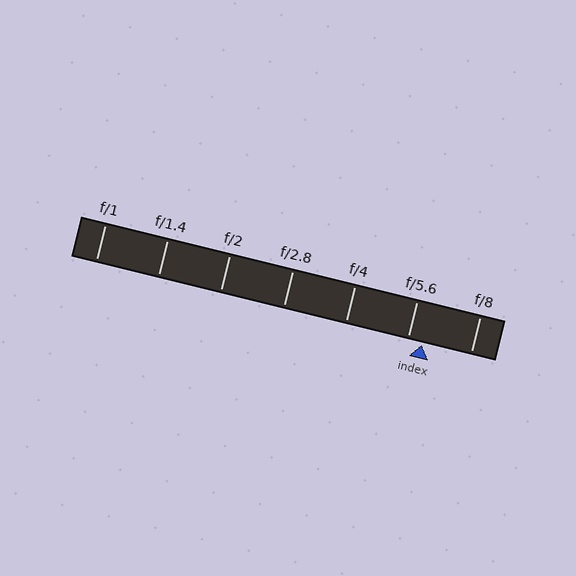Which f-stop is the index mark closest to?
The index mark is closest to f/5.6.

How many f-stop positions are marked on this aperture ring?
There are 7 f-stop positions marked.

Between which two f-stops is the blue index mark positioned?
The index mark is between f/5.6 and f/8.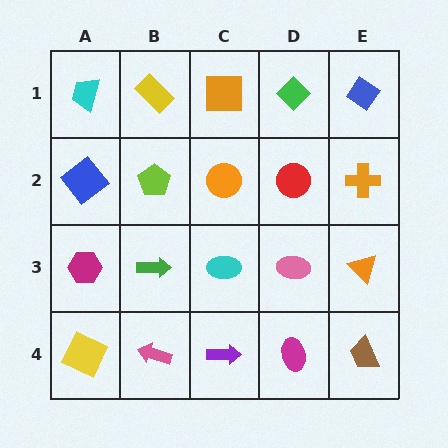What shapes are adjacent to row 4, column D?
A pink ellipse (row 3, column D), a purple arrow (row 4, column C), a brown trapezoid (row 4, column E).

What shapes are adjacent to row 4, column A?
A magenta hexagon (row 3, column A), a pink arrow (row 4, column B).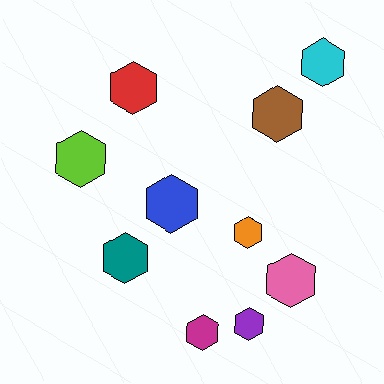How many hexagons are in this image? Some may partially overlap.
There are 10 hexagons.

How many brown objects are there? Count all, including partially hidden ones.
There is 1 brown object.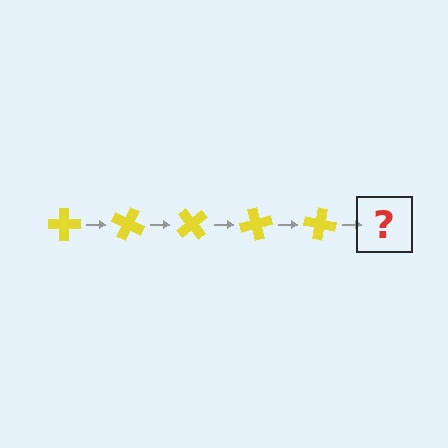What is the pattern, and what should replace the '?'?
The pattern is that the cross rotates 25 degrees each step. The '?' should be a yellow cross rotated 125 degrees.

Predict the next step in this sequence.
The next step is a yellow cross rotated 125 degrees.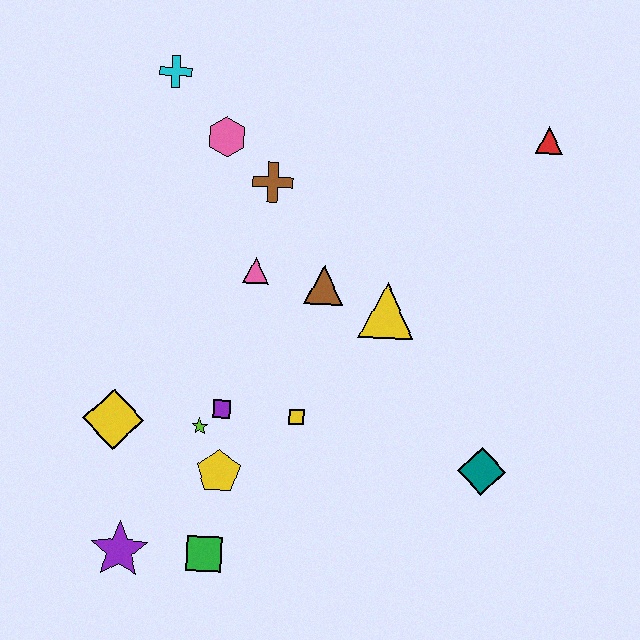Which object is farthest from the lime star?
The red triangle is farthest from the lime star.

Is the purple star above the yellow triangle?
No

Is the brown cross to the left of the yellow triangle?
Yes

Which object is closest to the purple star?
The green square is closest to the purple star.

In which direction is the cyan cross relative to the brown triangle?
The cyan cross is above the brown triangle.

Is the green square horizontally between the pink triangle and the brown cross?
No